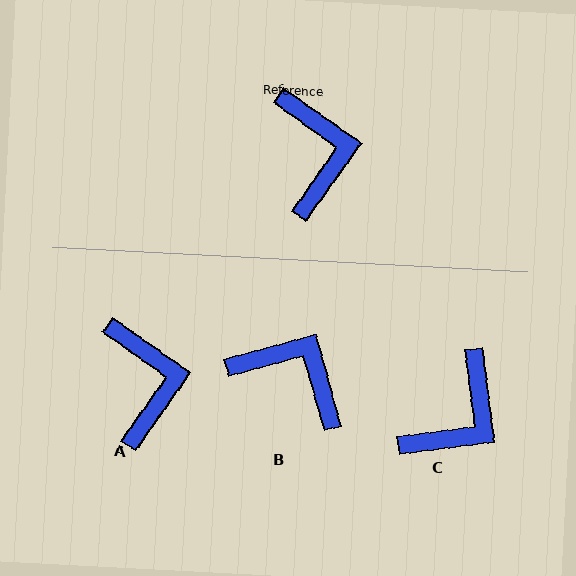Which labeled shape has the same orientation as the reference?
A.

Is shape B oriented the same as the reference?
No, it is off by about 51 degrees.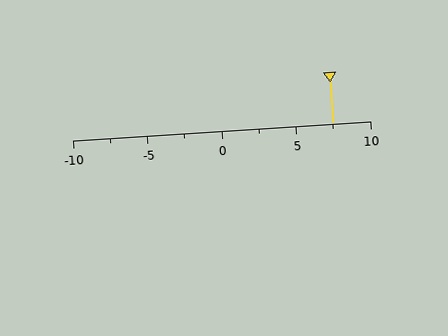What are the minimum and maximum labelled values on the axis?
The axis runs from -10 to 10.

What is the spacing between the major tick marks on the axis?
The major ticks are spaced 5 apart.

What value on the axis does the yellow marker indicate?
The marker indicates approximately 7.5.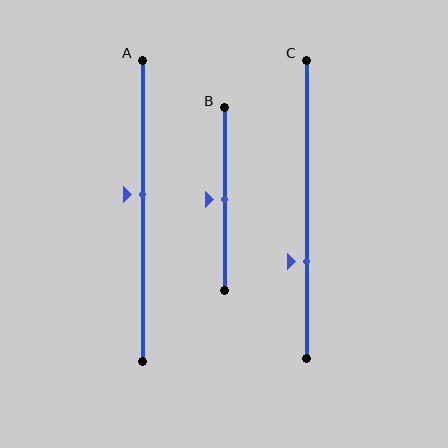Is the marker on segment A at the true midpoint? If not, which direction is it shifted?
No, the marker on segment A is shifted upward by about 5% of the segment length.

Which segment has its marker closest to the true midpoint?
Segment B has its marker closest to the true midpoint.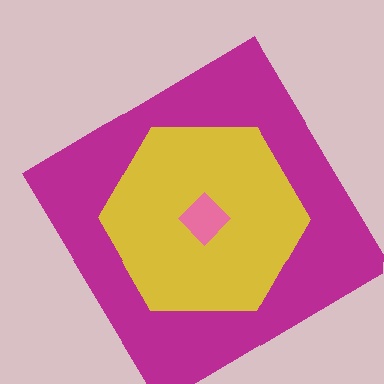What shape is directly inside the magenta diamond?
The yellow hexagon.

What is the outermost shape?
The magenta diamond.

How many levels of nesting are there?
3.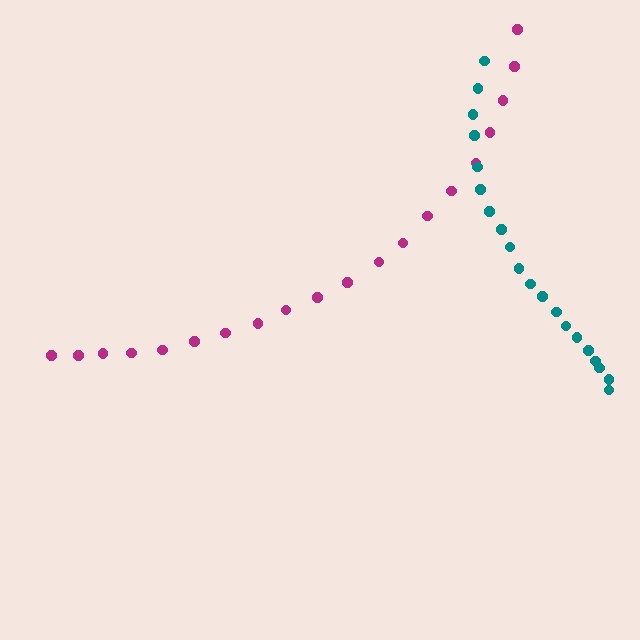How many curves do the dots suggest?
There are 2 distinct paths.